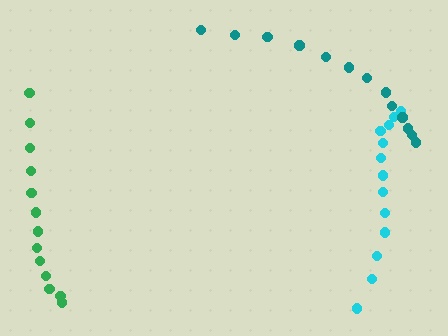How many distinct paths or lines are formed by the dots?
There are 3 distinct paths.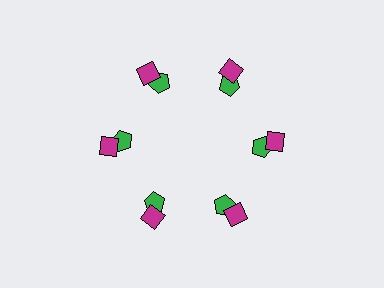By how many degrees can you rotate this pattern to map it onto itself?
The pattern maps onto itself every 60 degrees of rotation.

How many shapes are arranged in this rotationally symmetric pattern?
There are 18 shapes, arranged in 6 groups of 3.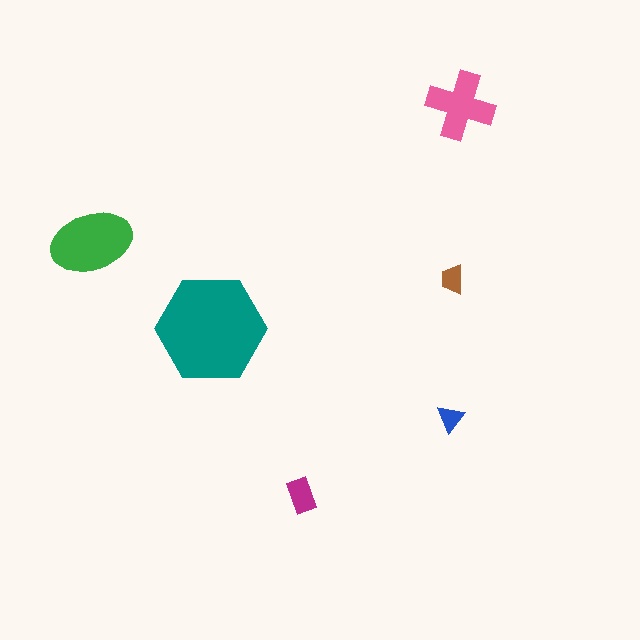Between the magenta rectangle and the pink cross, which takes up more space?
The pink cross.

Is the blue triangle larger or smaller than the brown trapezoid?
Smaller.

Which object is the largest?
The teal hexagon.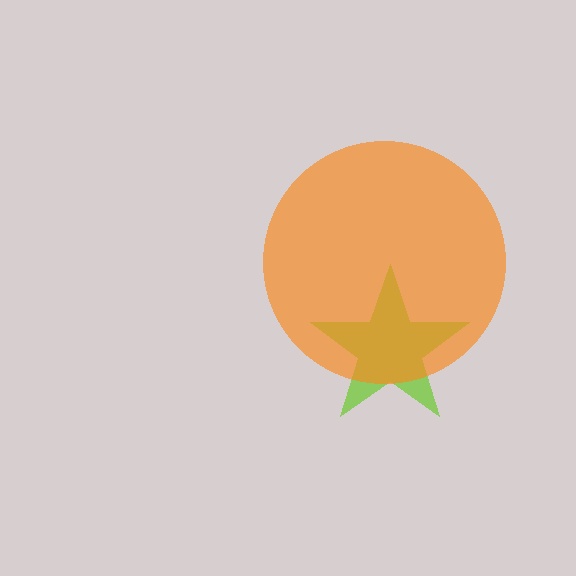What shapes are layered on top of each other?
The layered shapes are: a lime star, an orange circle.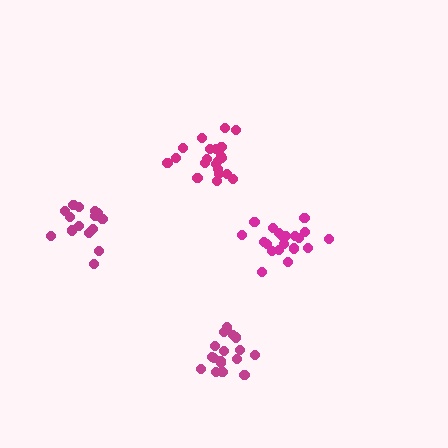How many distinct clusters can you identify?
There are 4 distinct clusters.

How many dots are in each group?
Group 1: 21 dots, Group 2: 15 dots, Group 3: 20 dots, Group 4: 17 dots (73 total).